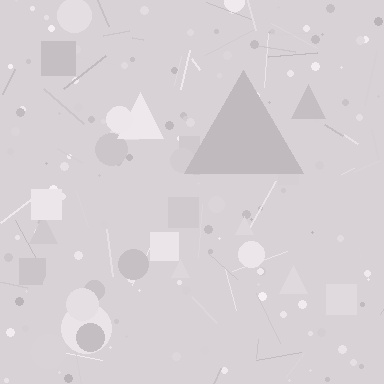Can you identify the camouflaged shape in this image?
The camouflaged shape is a triangle.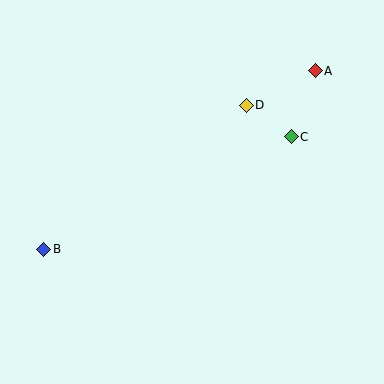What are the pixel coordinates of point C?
Point C is at (291, 137).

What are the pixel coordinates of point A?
Point A is at (315, 71).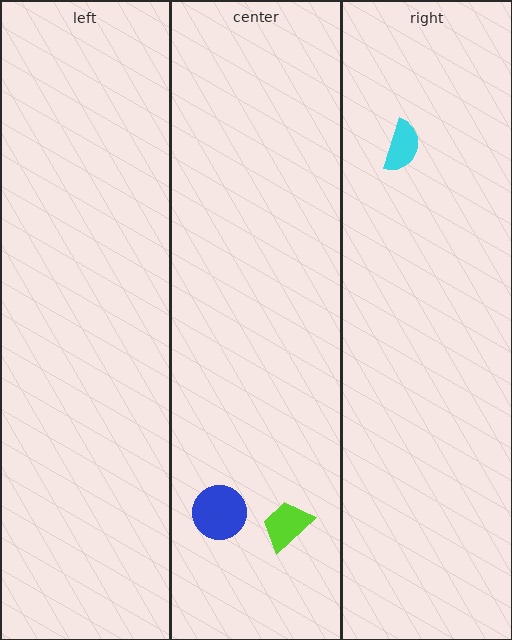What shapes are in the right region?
The cyan semicircle.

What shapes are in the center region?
The blue circle, the lime trapezoid.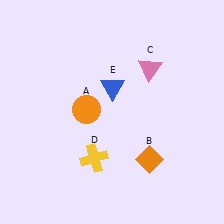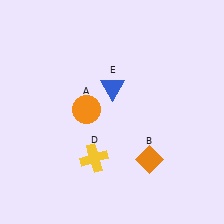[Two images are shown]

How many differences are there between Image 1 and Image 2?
There is 1 difference between the two images.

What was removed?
The pink triangle (C) was removed in Image 2.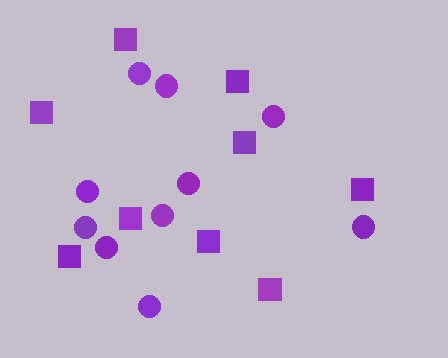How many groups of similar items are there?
There are 2 groups: one group of circles (10) and one group of squares (9).